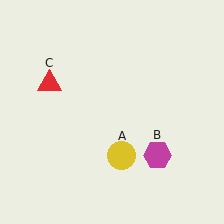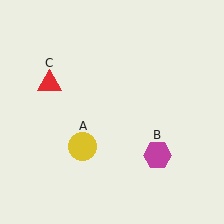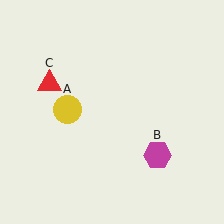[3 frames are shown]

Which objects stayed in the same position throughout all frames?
Magenta hexagon (object B) and red triangle (object C) remained stationary.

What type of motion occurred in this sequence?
The yellow circle (object A) rotated clockwise around the center of the scene.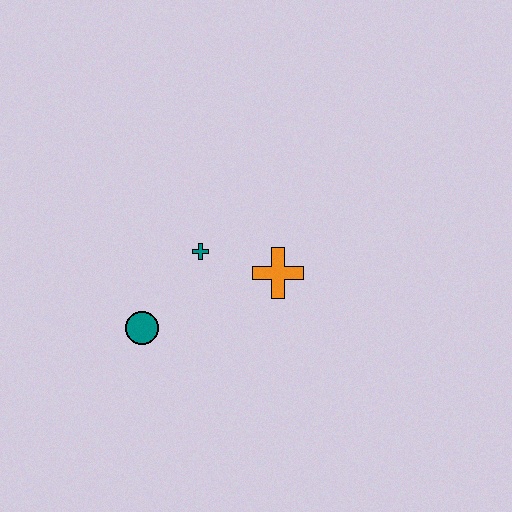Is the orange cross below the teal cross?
Yes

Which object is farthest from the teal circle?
The orange cross is farthest from the teal circle.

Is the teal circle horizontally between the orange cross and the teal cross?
No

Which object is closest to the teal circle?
The teal cross is closest to the teal circle.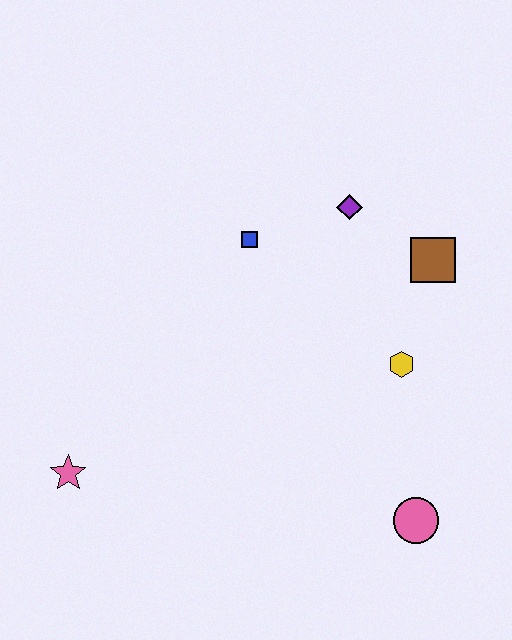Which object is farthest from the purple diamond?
The pink star is farthest from the purple diamond.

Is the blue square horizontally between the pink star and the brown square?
Yes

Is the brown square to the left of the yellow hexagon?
No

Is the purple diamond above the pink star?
Yes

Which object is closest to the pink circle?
The yellow hexagon is closest to the pink circle.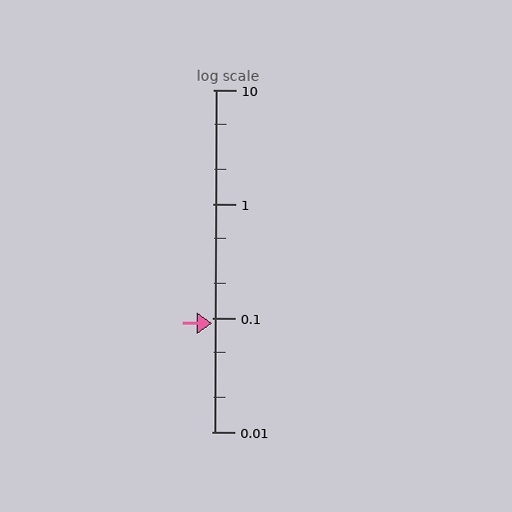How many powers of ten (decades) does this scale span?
The scale spans 3 decades, from 0.01 to 10.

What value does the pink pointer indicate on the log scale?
The pointer indicates approximately 0.089.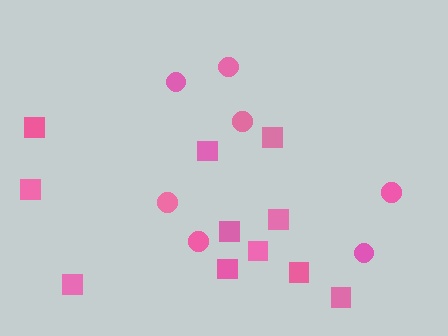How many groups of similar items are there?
There are 2 groups: one group of circles (7) and one group of squares (11).